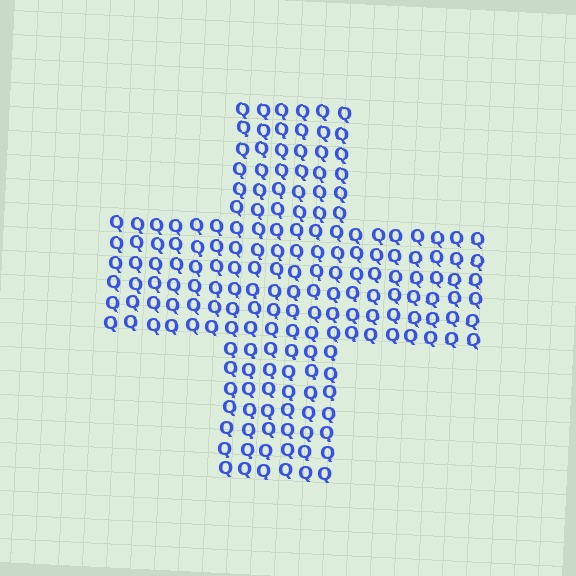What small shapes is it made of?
It is made of small letter Q's.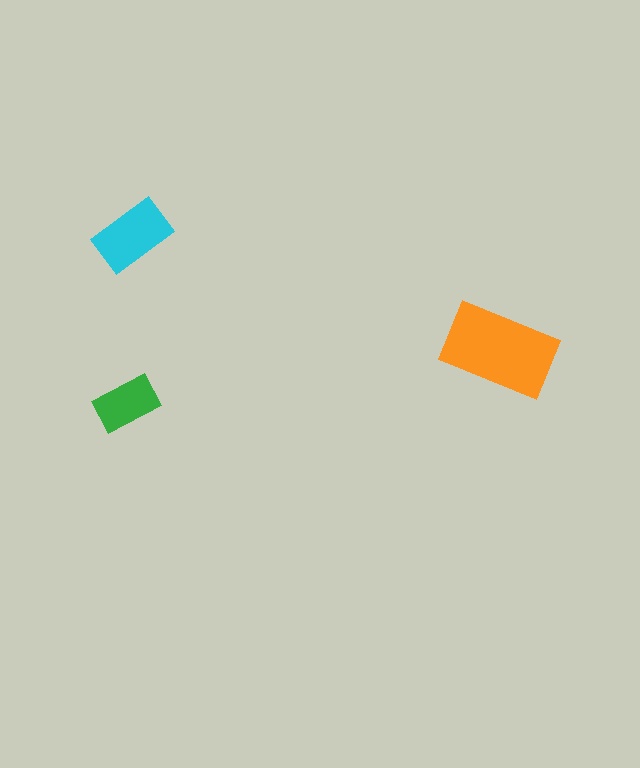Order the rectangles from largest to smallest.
the orange one, the cyan one, the green one.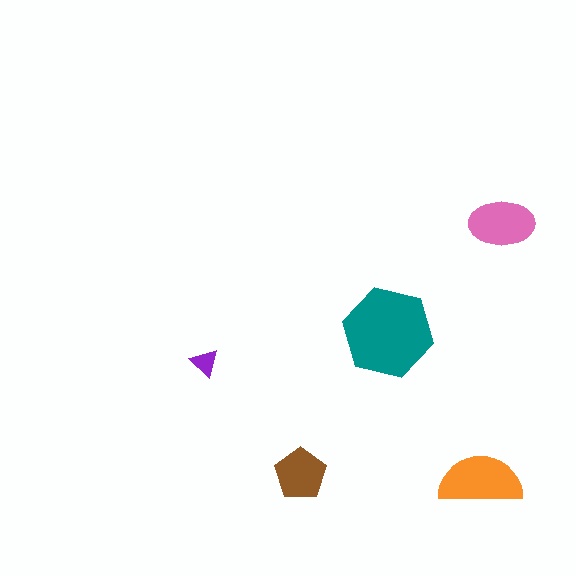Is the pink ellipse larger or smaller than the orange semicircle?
Smaller.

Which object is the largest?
The teal hexagon.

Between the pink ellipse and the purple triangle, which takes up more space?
The pink ellipse.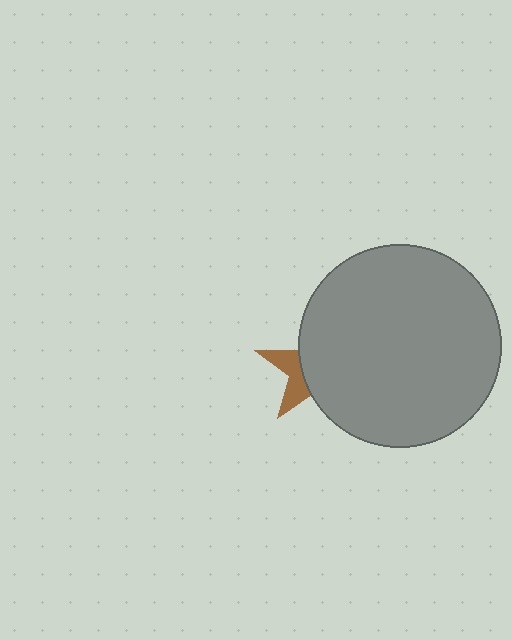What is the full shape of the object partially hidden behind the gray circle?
The partially hidden object is a brown star.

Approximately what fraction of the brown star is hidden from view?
Roughly 67% of the brown star is hidden behind the gray circle.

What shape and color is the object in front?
The object in front is a gray circle.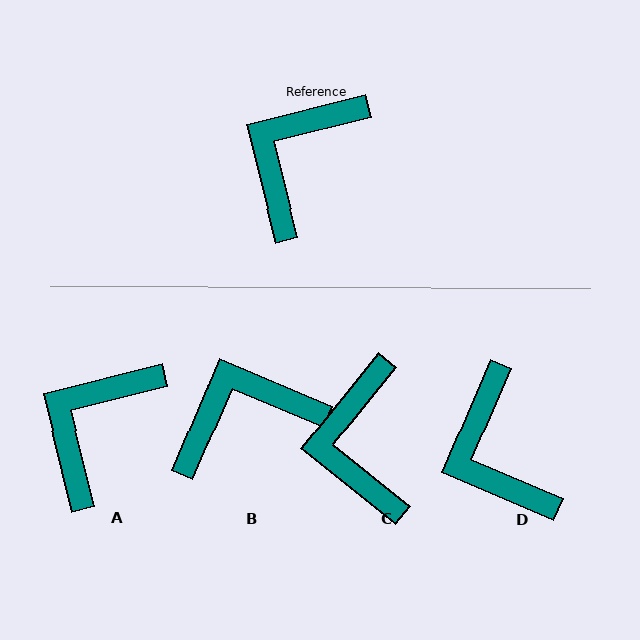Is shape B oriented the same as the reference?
No, it is off by about 37 degrees.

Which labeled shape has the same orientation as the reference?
A.